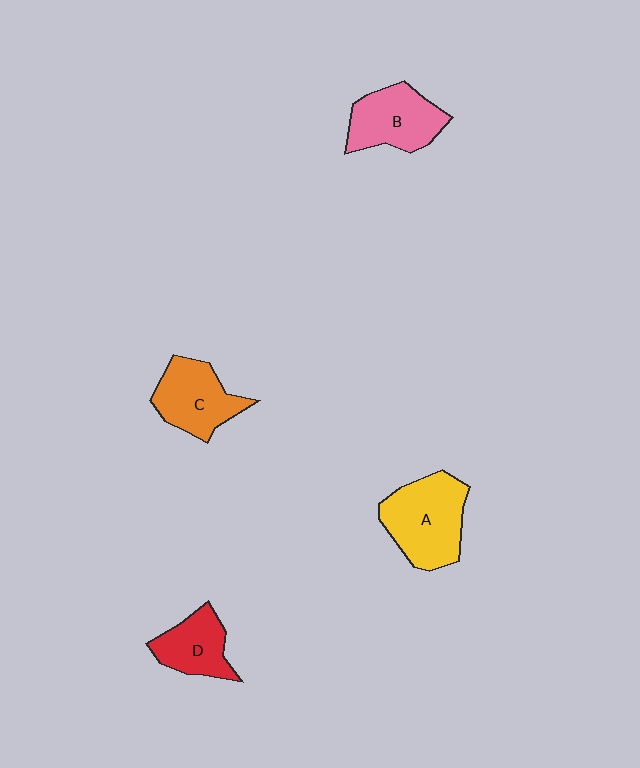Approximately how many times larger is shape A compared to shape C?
Approximately 1.3 times.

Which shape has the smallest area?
Shape D (red).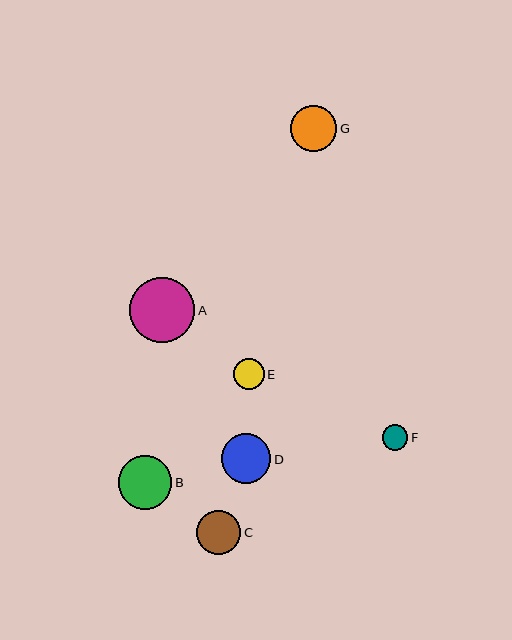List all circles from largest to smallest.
From largest to smallest: A, B, D, G, C, E, F.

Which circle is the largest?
Circle A is the largest with a size of approximately 65 pixels.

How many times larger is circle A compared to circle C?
Circle A is approximately 1.5 times the size of circle C.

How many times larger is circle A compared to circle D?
Circle A is approximately 1.3 times the size of circle D.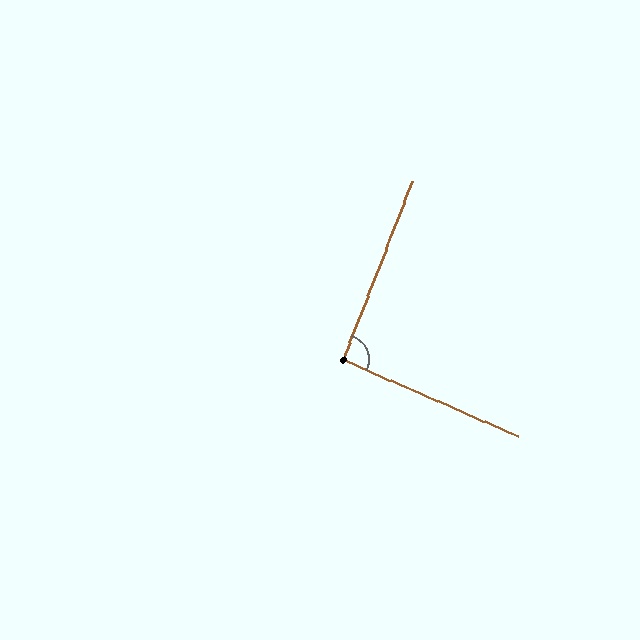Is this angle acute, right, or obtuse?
It is approximately a right angle.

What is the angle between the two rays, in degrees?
Approximately 92 degrees.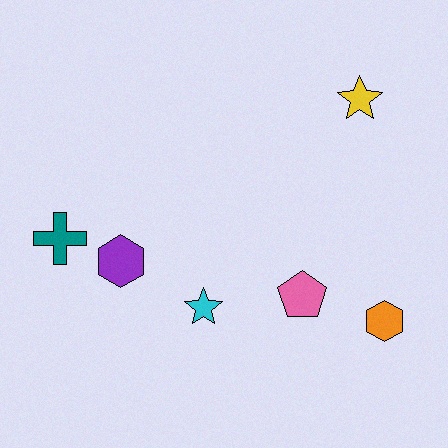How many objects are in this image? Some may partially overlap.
There are 6 objects.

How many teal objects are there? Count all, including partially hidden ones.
There is 1 teal object.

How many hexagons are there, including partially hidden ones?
There are 2 hexagons.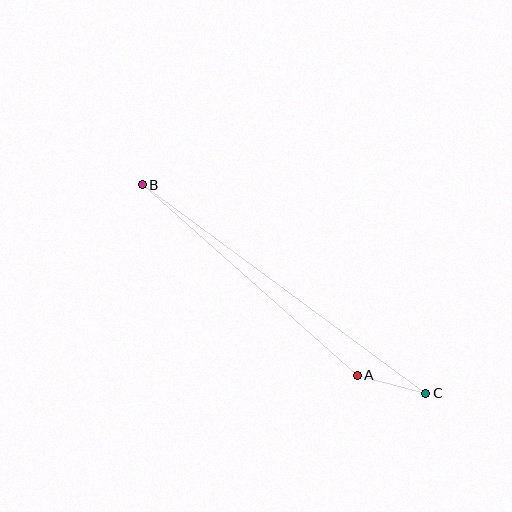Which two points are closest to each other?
Points A and C are closest to each other.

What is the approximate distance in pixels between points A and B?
The distance between A and B is approximately 287 pixels.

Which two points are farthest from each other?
Points B and C are farthest from each other.